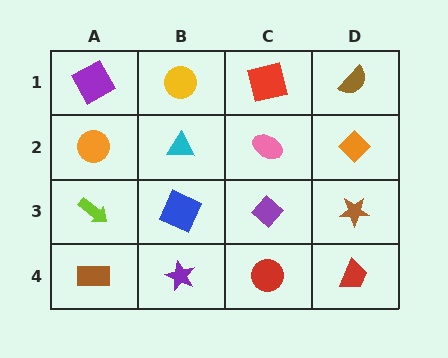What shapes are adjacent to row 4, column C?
A purple diamond (row 3, column C), a purple star (row 4, column B), a red trapezoid (row 4, column D).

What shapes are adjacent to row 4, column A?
A lime arrow (row 3, column A), a purple star (row 4, column B).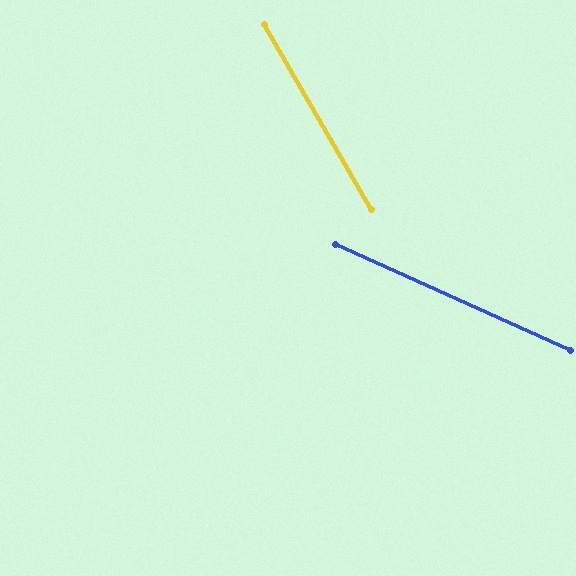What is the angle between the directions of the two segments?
Approximately 36 degrees.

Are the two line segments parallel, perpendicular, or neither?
Neither parallel nor perpendicular — they differ by about 36°.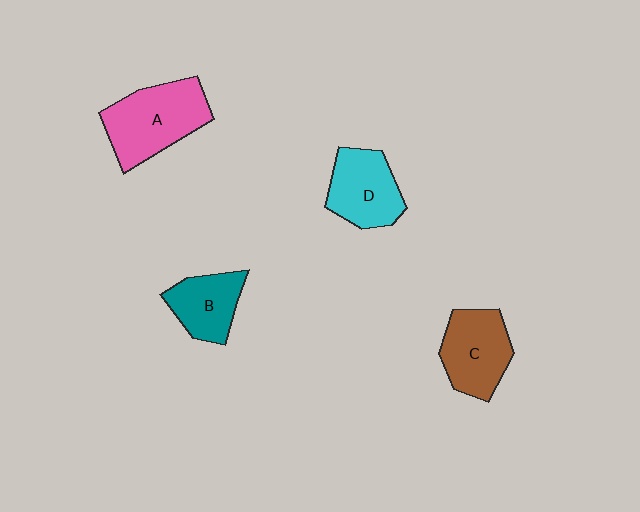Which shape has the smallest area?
Shape B (teal).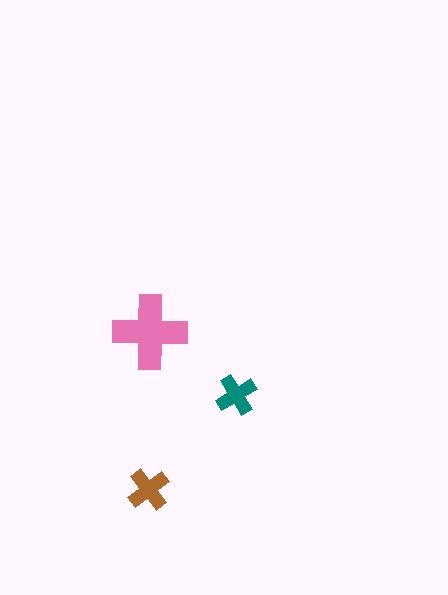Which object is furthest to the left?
The brown cross is leftmost.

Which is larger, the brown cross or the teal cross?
The brown one.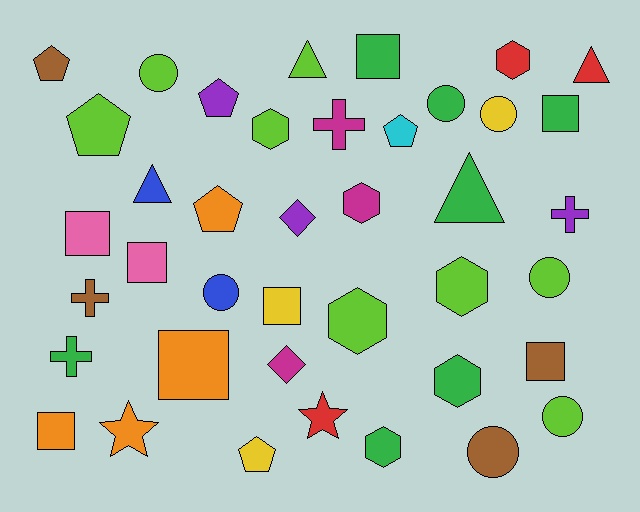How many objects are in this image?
There are 40 objects.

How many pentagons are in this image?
There are 6 pentagons.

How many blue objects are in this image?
There are 2 blue objects.